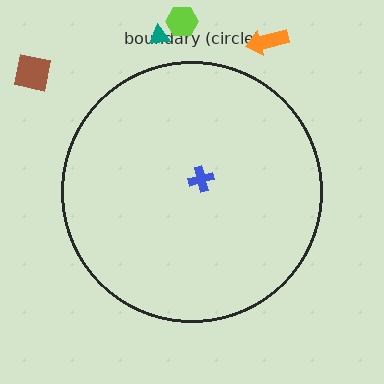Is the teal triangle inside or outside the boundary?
Outside.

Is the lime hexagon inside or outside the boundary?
Outside.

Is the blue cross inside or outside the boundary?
Inside.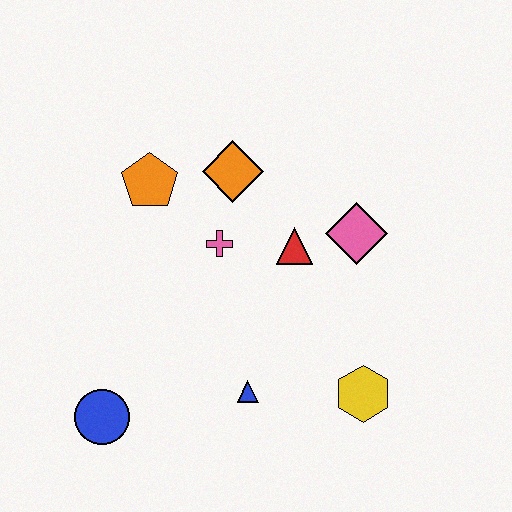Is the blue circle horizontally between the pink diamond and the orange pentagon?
No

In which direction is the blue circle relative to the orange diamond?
The blue circle is below the orange diamond.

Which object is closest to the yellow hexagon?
The blue triangle is closest to the yellow hexagon.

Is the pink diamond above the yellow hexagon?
Yes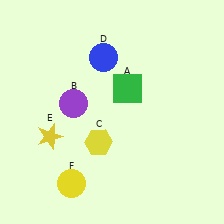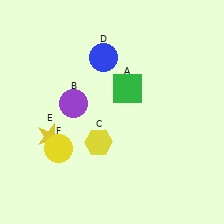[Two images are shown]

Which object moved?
The yellow circle (F) moved up.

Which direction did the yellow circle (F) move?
The yellow circle (F) moved up.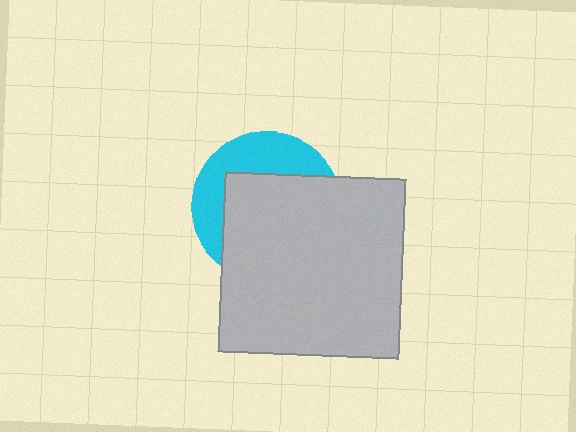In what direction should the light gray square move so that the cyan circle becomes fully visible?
The light gray square should move toward the lower-right. That is the shortest direction to clear the overlap and leave the cyan circle fully visible.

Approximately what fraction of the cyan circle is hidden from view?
Roughly 64% of the cyan circle is hidden behind the light gray square.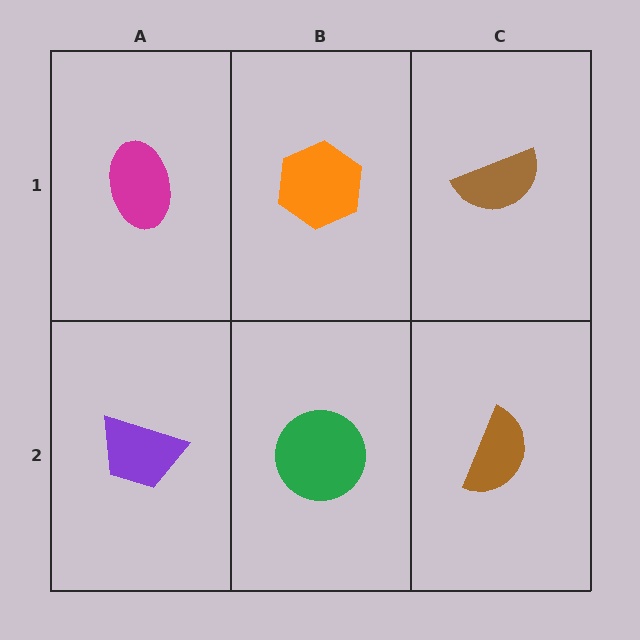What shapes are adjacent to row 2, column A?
A magenta ellipse (row 1, column A), a green circle (row 2, column B).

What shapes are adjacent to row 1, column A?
A purple trapezoid (row 2, column A), an orange hexagon (row 1, column B).